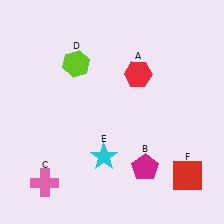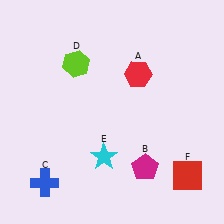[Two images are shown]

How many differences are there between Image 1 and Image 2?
There is 1 difference between the two images.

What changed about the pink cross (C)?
In Image 1, C is pink. In Image 2, it changed to blue.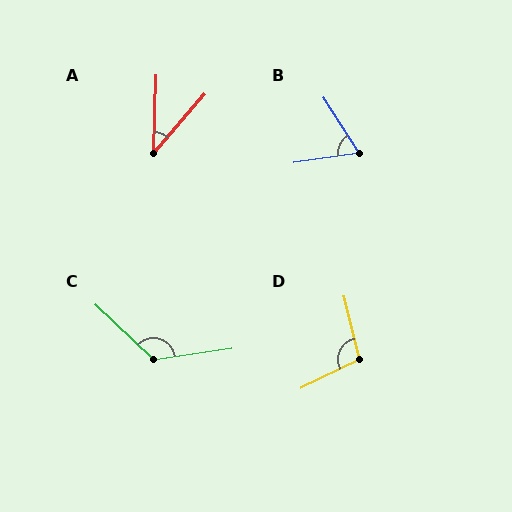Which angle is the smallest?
A, at approximately 39 degrees.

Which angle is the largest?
C, at approximately 128 degrees.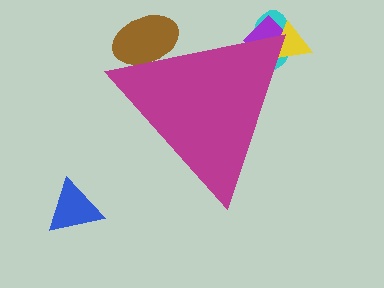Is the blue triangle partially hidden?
No, the blue triangle is fully visible.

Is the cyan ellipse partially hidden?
Yes, the cyan ellipse is partially hidden behind the magenta triangle.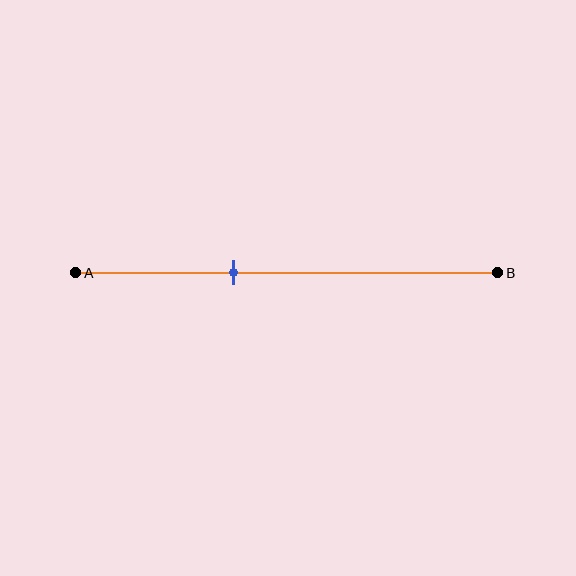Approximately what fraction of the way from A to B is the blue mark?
The blue mark is approximately 40% of the way from A to B.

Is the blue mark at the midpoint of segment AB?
No, the mark is at about 40% from A, not at the 50% midpoint.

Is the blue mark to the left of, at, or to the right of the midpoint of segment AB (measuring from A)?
The blue mark is to the left of the midpoint of segment AB.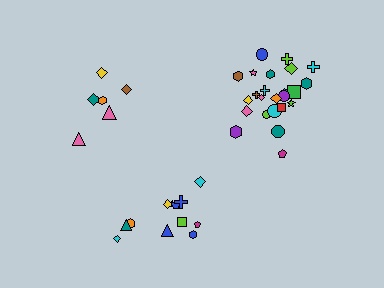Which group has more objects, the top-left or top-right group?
The top-right group.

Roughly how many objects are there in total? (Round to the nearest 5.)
Roughly 45 objects in total.